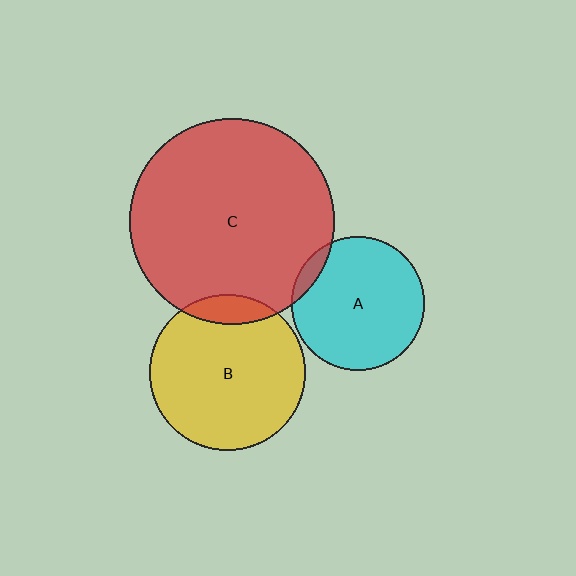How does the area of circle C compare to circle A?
Approximately 2.4 times.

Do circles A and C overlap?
Yes.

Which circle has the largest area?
Circle C (red).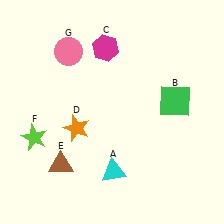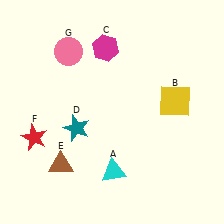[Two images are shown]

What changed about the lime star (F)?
In Image 1, F is lime. In Image 2, it changed to red.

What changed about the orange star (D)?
In Image 1, D is orange. In Image 2, it changed to teal.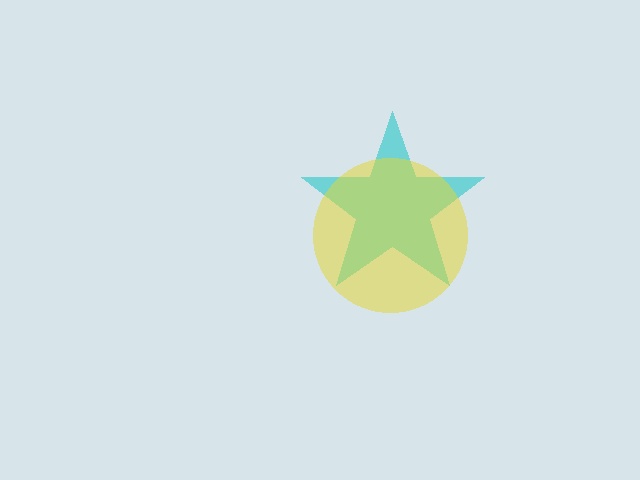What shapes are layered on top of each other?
The layered shapes are: a cyan star, a yellow circle.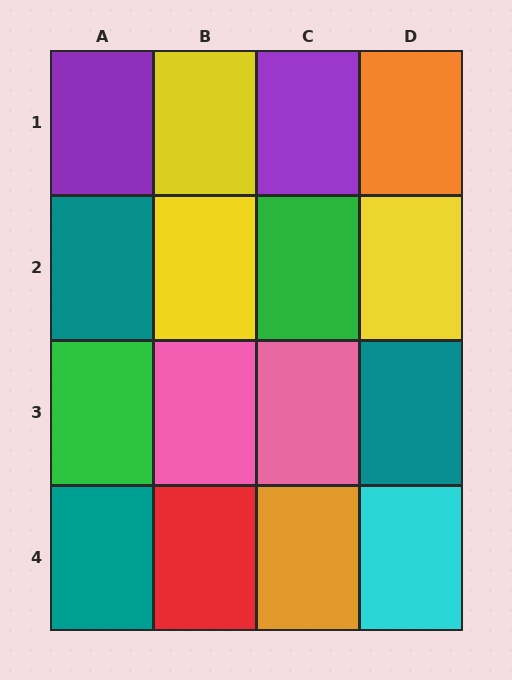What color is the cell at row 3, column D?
Teal.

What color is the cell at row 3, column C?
Pink.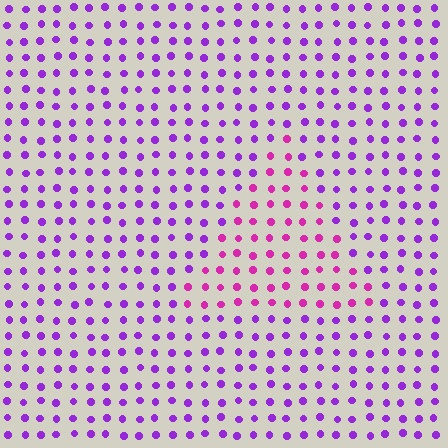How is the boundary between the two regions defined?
The boundary is defined purely by a slight shift in hue (about 36 degrees). Spacing, size, and orientation are identical on both sides.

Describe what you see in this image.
The image is filled with small purple elements in a uniform arrangement. A triangle-shaped region is visible where the elements are tinted to a slightly different hue, forming a subtle color boundary.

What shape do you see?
I see a triangle.